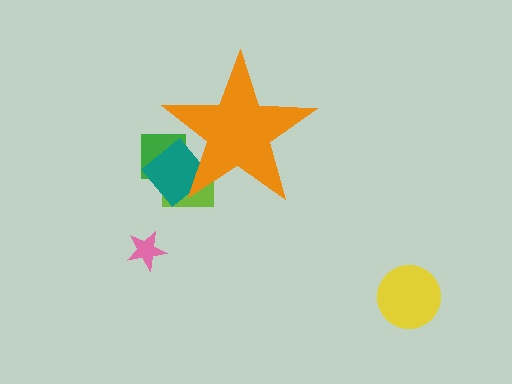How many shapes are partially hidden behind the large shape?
3 shapes are partially hidden.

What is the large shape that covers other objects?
An orange star.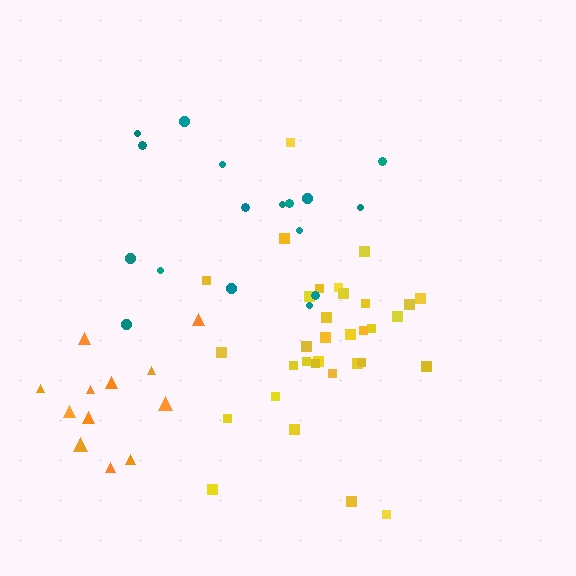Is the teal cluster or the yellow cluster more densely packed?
Yellow.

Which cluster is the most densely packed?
Yellow.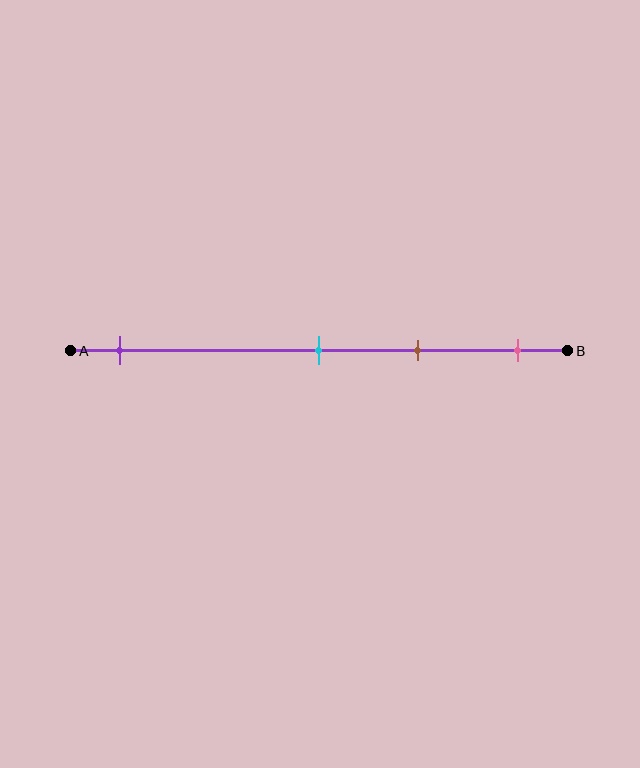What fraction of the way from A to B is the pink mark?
The pink mark is approximately 90% (0.9) of the way from A to B.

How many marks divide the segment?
There are 4 marks dividing the segment.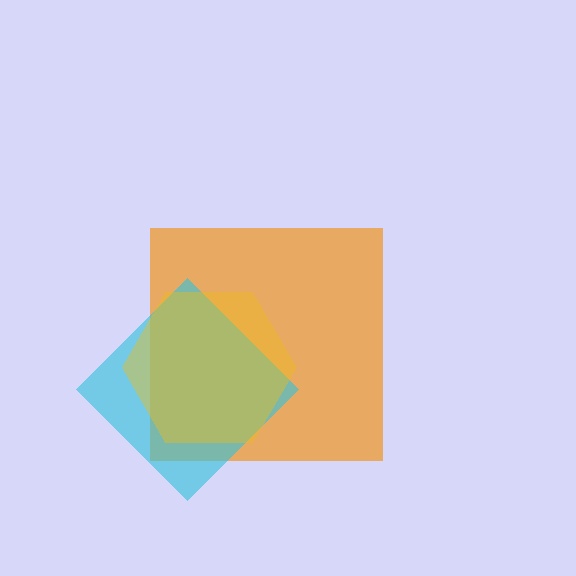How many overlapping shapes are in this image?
There are 3 overlapping shapes in the image.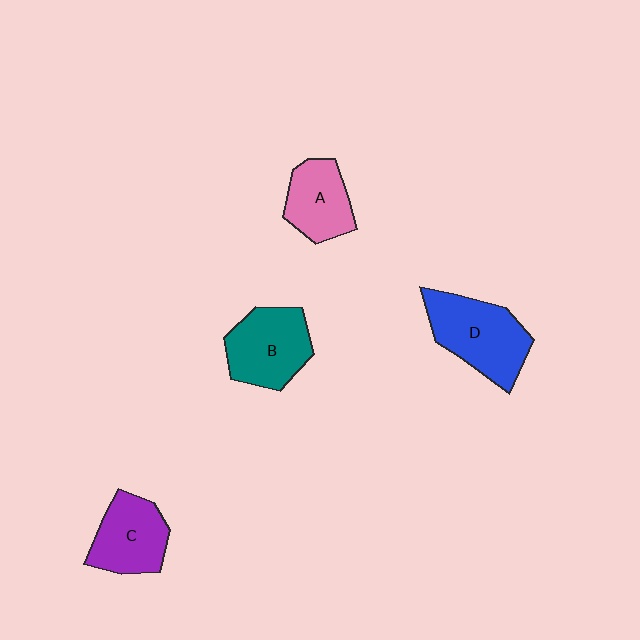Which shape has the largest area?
Shape D (blue).